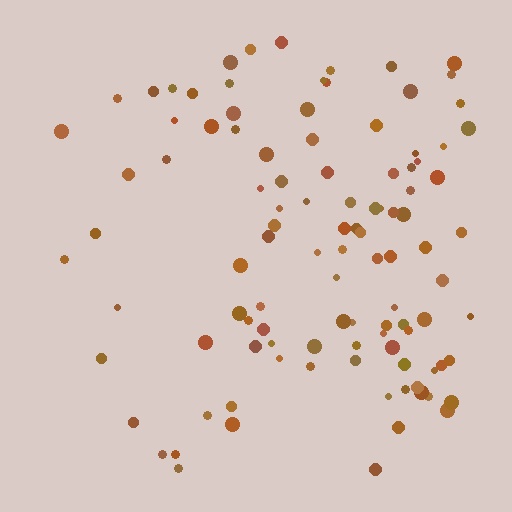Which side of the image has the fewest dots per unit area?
The left.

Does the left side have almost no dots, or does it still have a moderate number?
Still a moderate number, just noticeably fewer than the right.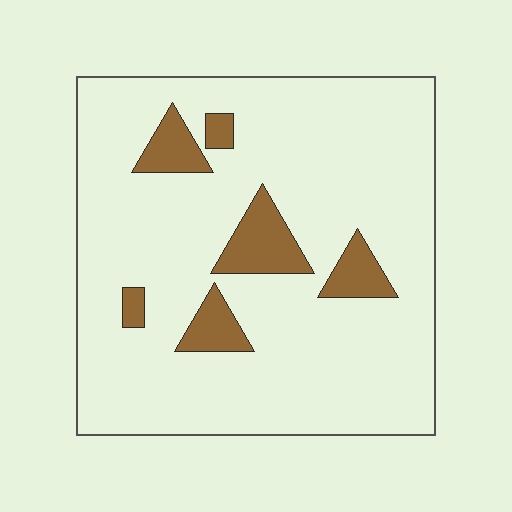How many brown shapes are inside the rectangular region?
6.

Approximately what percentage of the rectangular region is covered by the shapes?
Approximately 10%.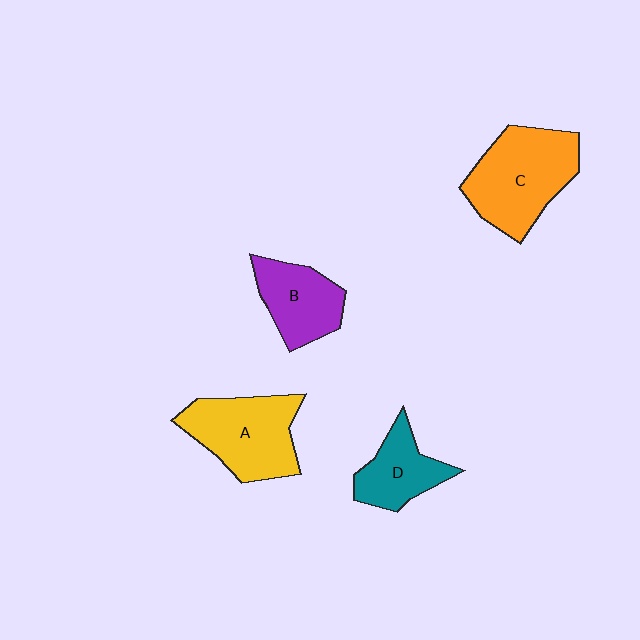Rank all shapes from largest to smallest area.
From largest to smallest: C (orange), A (yellow), B (purple), D (teal).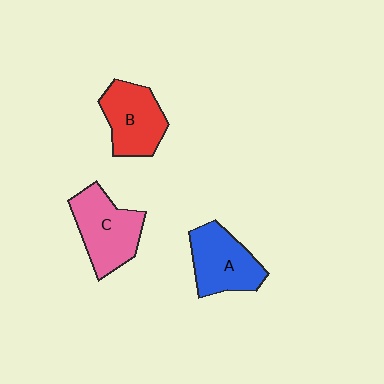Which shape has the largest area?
Shape C (pink).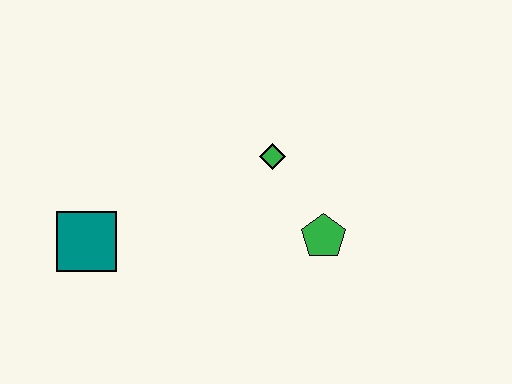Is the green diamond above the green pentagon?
Yes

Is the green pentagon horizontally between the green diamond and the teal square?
No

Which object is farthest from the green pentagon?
The teal square is farthest from the green pentagon.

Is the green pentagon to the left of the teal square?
No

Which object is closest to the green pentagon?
The green diamond is closest to the green pentagon.